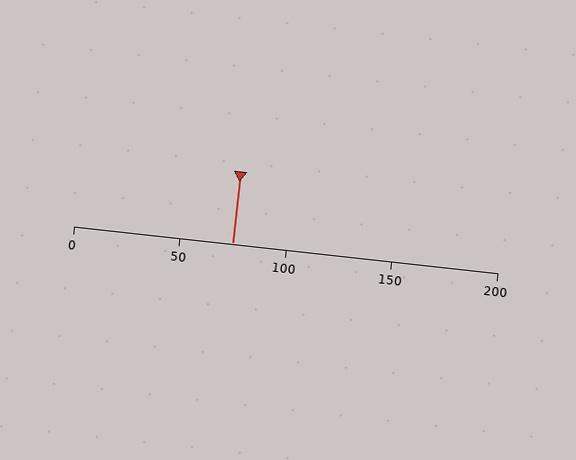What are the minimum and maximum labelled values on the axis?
The axis runs from 0 to 200.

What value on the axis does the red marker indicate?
The marker indicates approximately 75.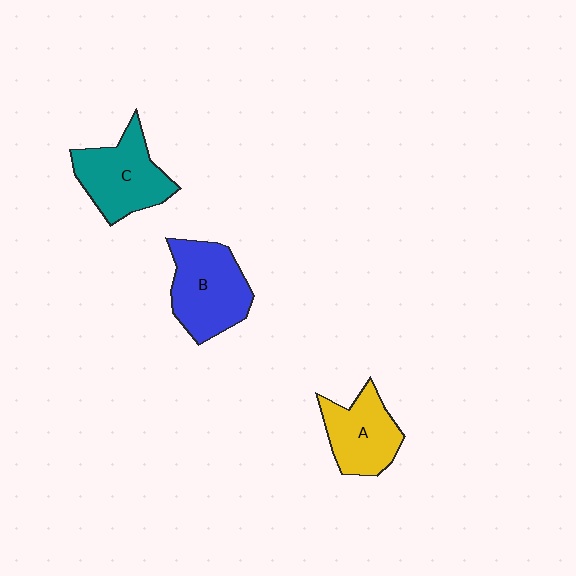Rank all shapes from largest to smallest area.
From largest to smallest: B (blue), C (teal), A (yellow).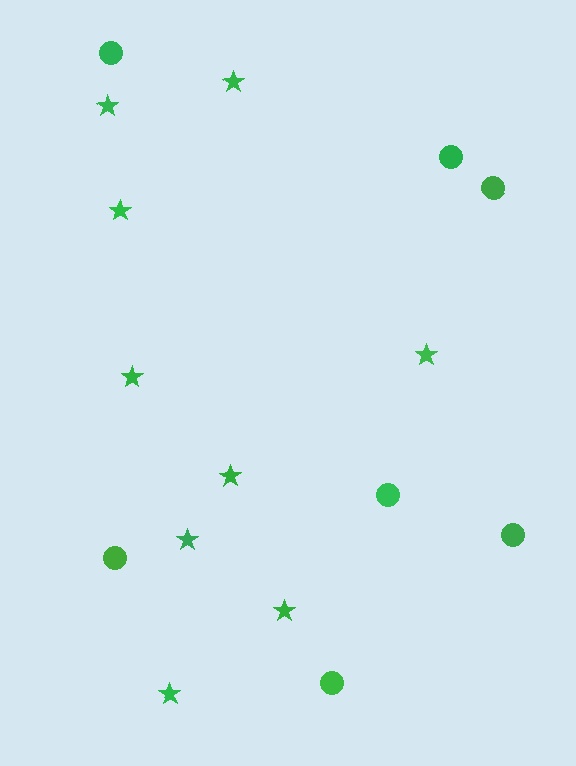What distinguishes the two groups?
There are 2 groups: one group of stars (9) and one group of circles (7).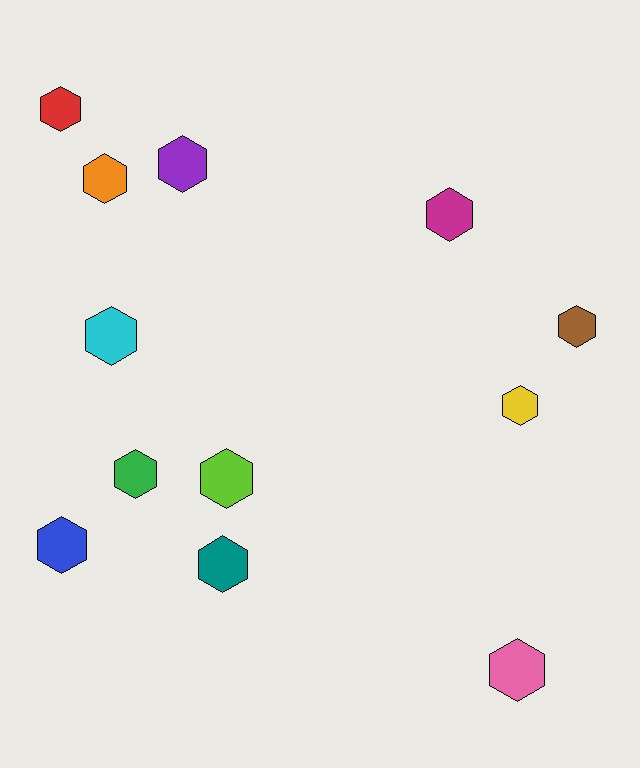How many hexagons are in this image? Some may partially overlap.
There are 12 hexagons.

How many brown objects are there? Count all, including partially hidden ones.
There is 1 brown object.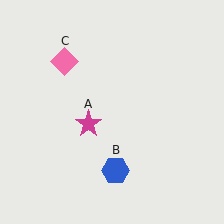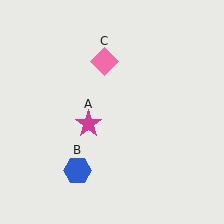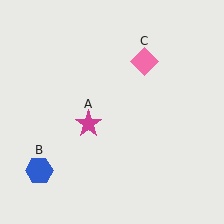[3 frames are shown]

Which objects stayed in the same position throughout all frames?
Magenta star (object A) remained stationary.